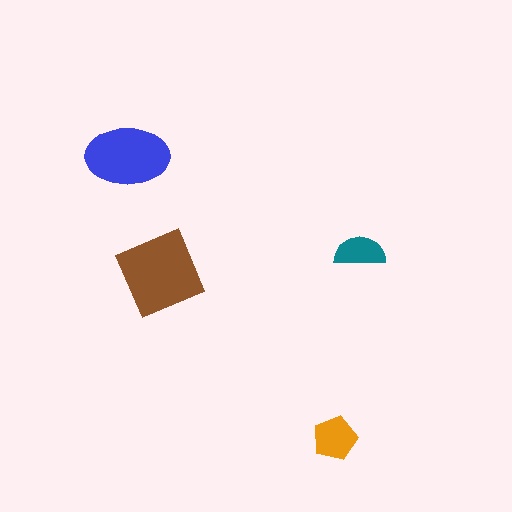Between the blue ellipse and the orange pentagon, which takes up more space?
The blue ellipse.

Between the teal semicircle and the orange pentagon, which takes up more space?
The orange pentagon.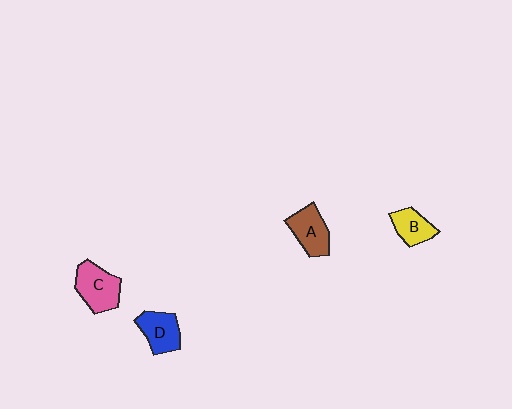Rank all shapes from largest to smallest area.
From largest to smallest: C (pink), A (brown), D (blue), B (yellow).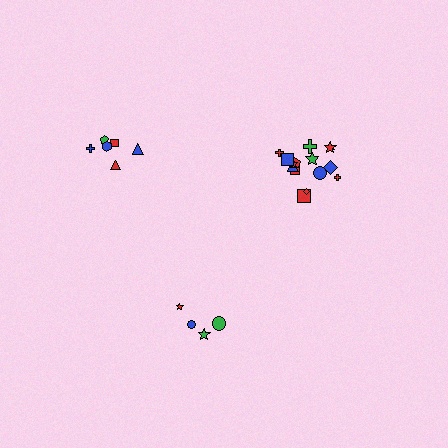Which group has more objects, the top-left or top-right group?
The top-right group.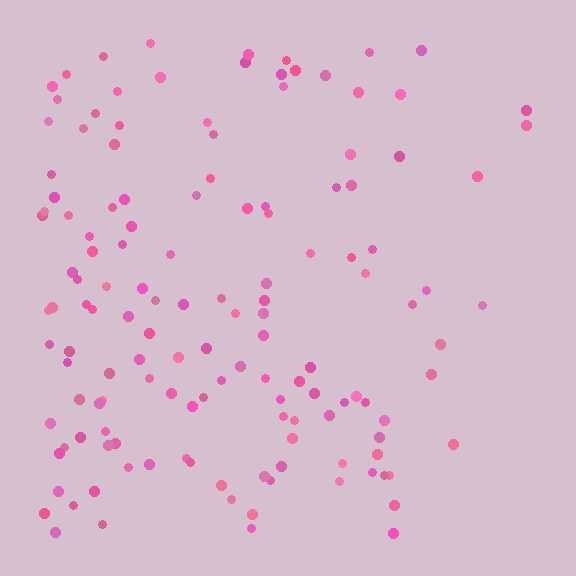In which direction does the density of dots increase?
From right to left, with the left side densest.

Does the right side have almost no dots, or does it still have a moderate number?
Still a moderate number, just noticeably fewer than the left.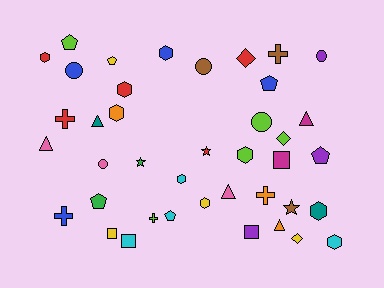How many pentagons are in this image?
There are 6 pentagons.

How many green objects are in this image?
There are 2 green objects.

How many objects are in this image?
There are 40 objects.